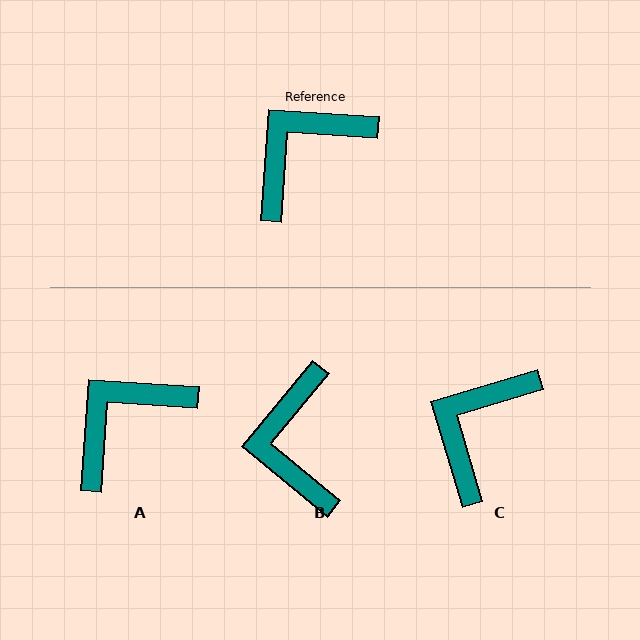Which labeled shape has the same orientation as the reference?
A.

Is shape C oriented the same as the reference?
No, it is off by about 20 degrees.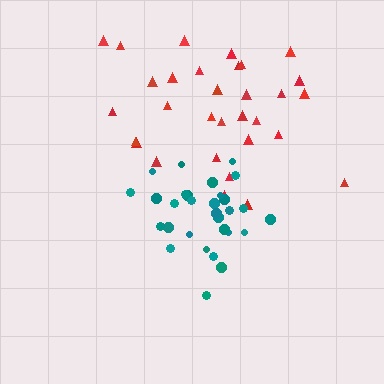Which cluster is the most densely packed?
Teal.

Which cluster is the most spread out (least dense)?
Red.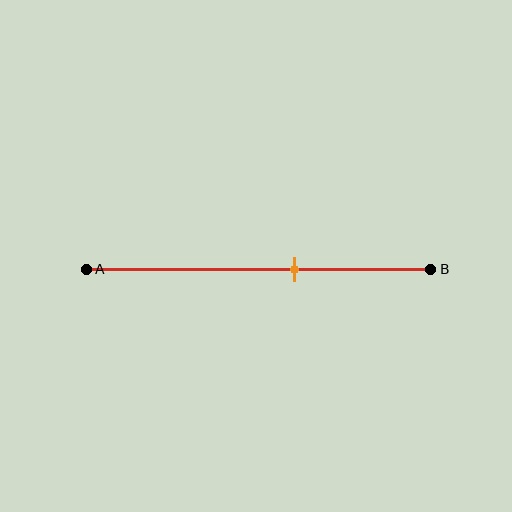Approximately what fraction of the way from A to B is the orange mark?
The orange mark is approximately 60% of the way from A to B.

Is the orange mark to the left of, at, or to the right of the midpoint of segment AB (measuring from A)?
The orange mark is to the right of the midpoint of segment AB.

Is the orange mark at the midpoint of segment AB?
No, the mark is at about 60% from A, not at the 50% midpoint.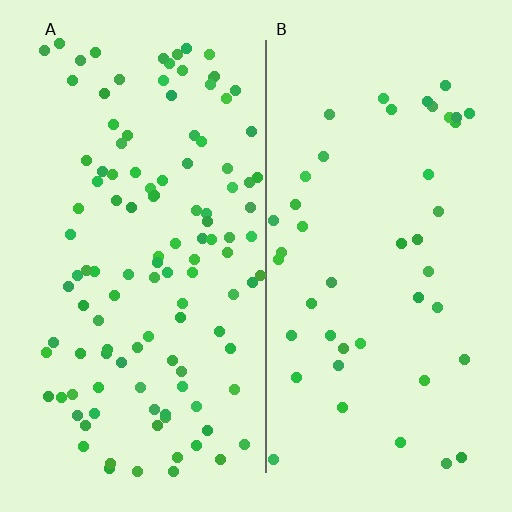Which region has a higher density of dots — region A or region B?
A (the left).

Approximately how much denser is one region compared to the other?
Approximately 2.6× — region A over region B.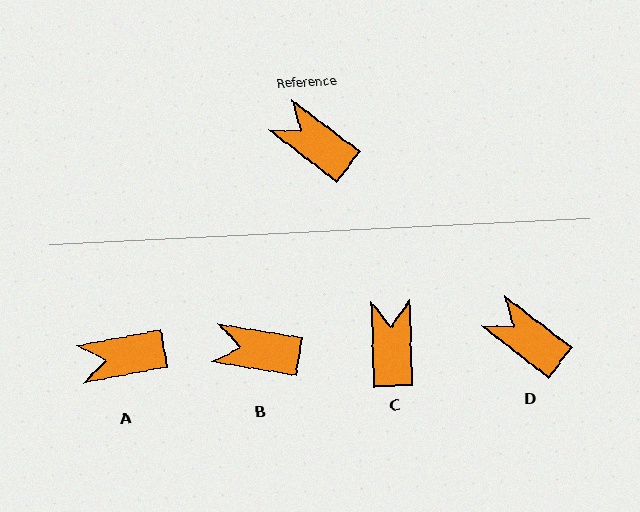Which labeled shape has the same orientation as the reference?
D.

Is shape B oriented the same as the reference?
No, it is off by about 28 degrees.